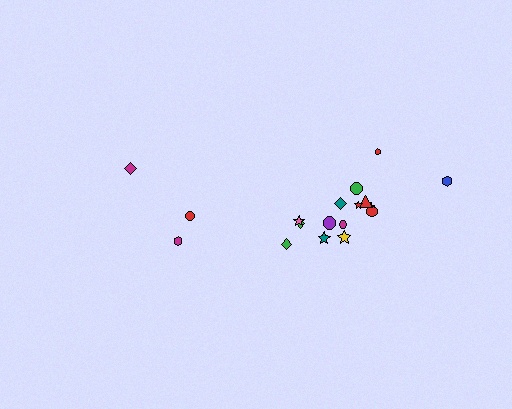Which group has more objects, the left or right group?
The right group.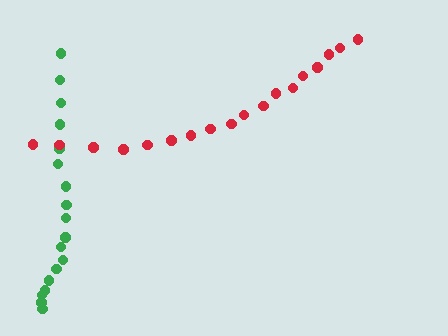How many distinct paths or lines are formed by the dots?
There are 2 distinct paths.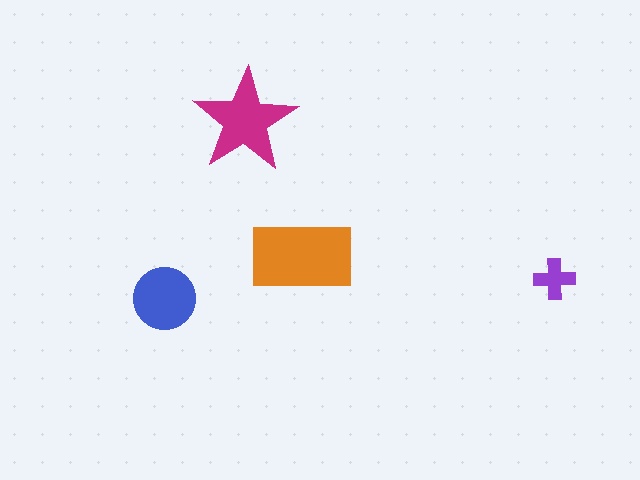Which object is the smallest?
The purple cross.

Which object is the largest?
The orange rectangle.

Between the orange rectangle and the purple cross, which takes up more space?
The orange rectangle.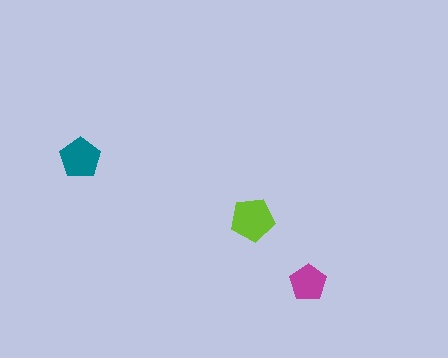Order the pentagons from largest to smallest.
the lime one, the teal one, the magenta one.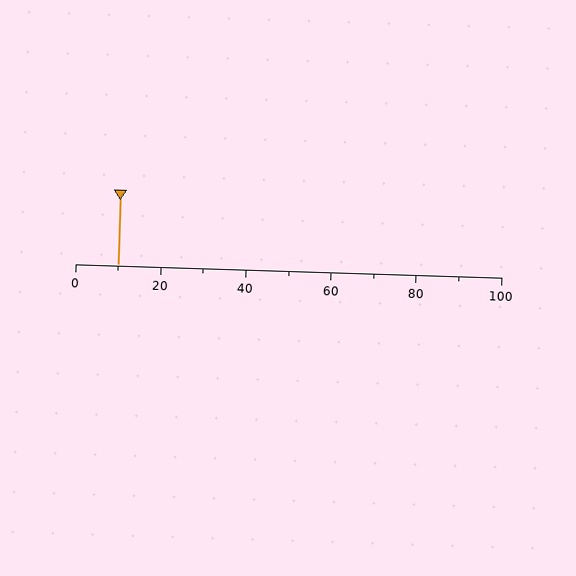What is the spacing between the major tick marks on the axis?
The major ticks are spaced 20 apart.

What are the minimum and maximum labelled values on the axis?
The axis runs from 0 to 100.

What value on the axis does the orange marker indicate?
The marker indicates approximately 10.